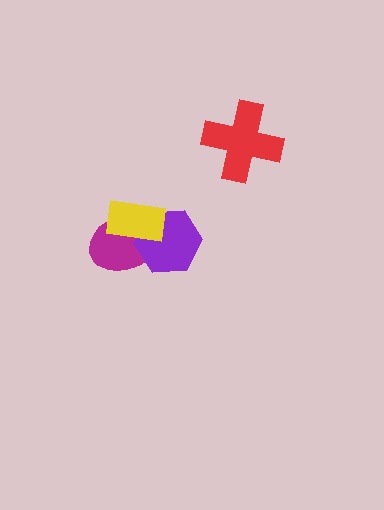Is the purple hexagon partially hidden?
Yes, it is partially covered by another shape.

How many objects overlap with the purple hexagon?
2 objects overlap with the purple hexagon.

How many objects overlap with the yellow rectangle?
2 objects overlap with the yellow rectangle.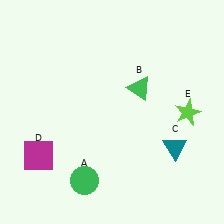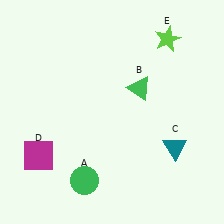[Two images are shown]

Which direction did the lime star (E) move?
The lime star (E) moved up.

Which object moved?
The lime star (E) moved up.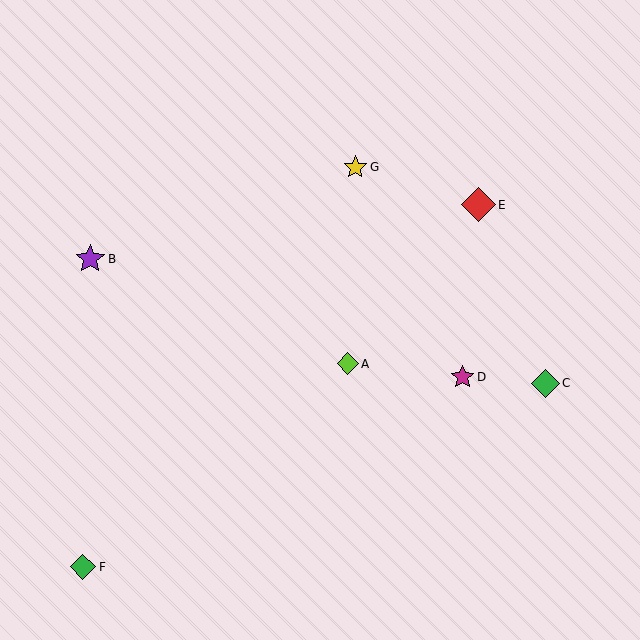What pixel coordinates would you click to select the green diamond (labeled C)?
Click at (545, 383) to select the green diamond C.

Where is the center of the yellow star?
The center of the yellow star is at (355, 167).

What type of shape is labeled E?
Shape E is a red diamond.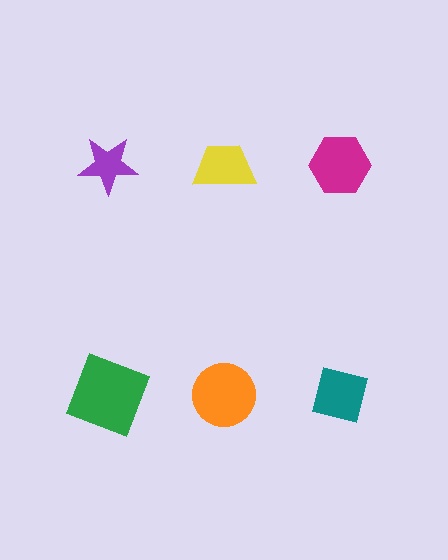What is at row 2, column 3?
A teal square.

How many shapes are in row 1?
3 shapes.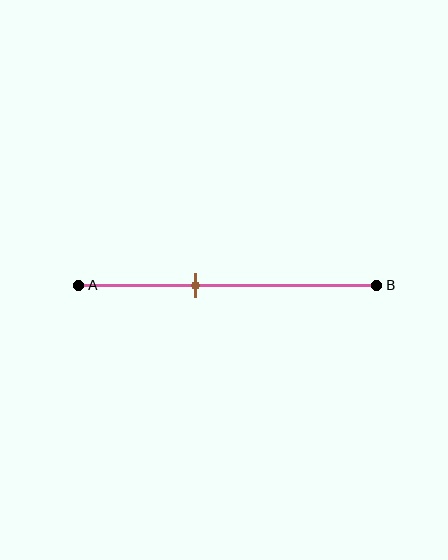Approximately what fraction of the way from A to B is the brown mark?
The brown mark is approximately 40% of the way from A to B.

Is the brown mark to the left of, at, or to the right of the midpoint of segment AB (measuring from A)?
The brown mark is to the left of the midpoint of segment AB.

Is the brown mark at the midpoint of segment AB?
No, the mark is at about 40% from A, not at the 50% midpoint.